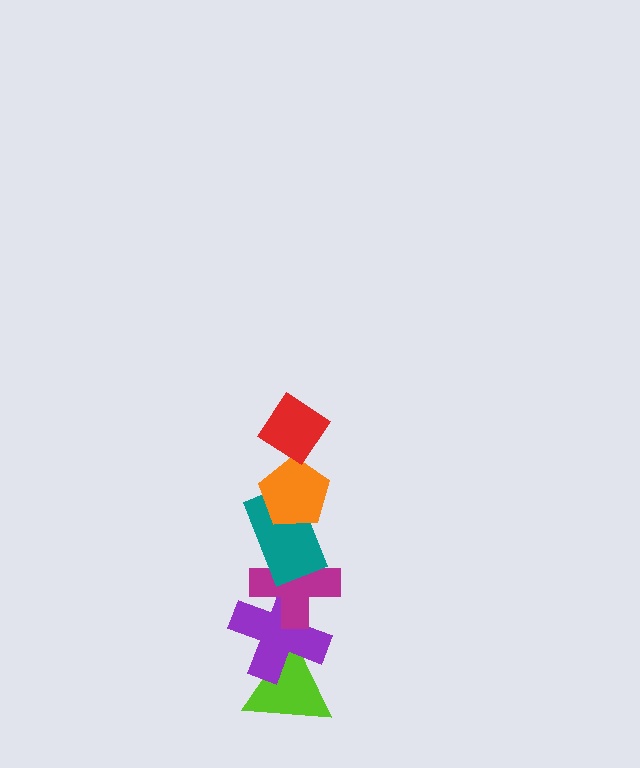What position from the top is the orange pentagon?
The orange pentagon is 2nd from the top.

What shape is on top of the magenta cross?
The teal rectangle is on top of the magenta cross.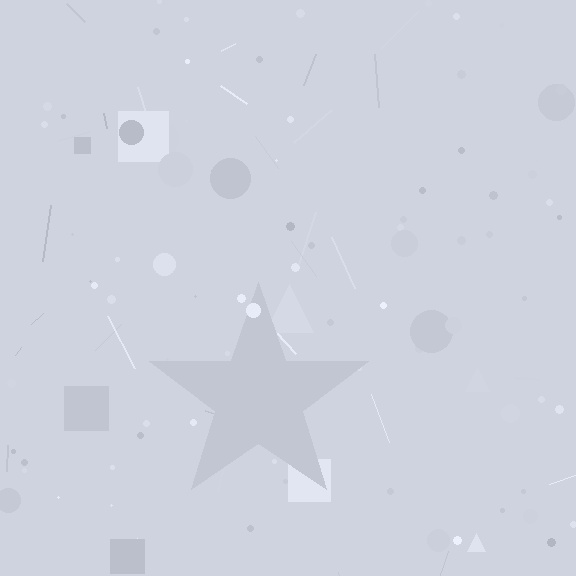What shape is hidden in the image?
A star is hidden in the image.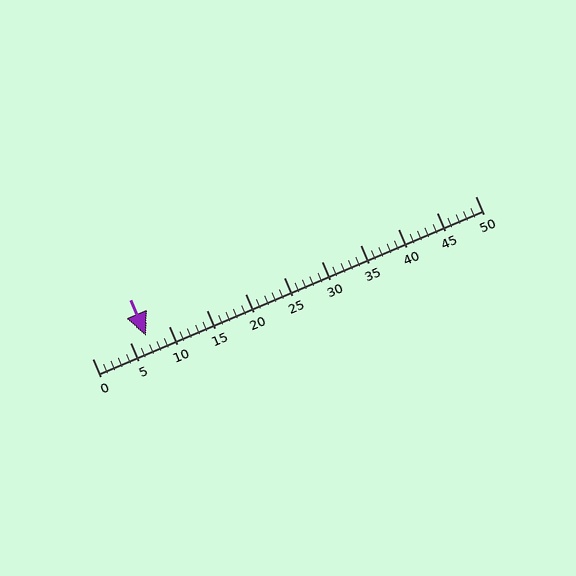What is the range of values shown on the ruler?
The ruler shows values from 0 to 50.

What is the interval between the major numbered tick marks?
The major tick marks are spaced 5 units apart.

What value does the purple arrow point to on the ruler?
The purple arrow points to approximately 7.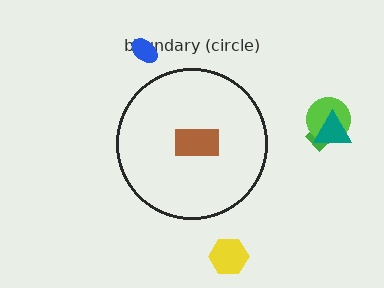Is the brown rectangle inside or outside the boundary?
Inside.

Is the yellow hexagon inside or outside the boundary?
Outside.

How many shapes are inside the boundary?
1 inside, 5 outside.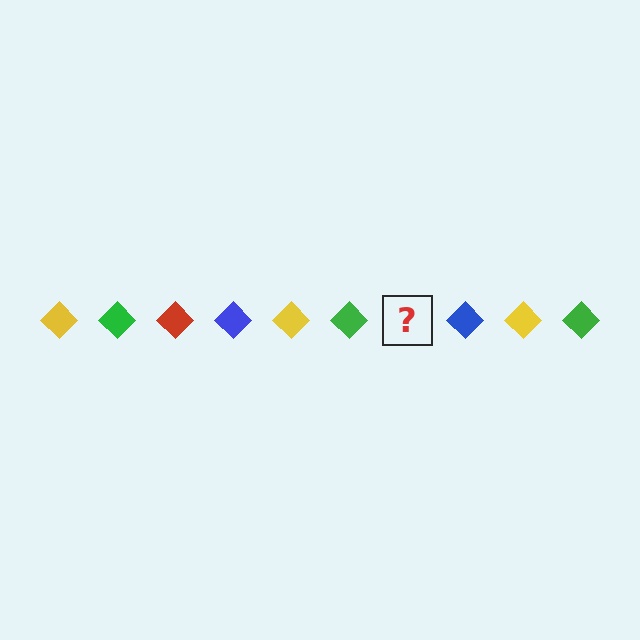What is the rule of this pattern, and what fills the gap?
The rule is that the pattern cycles through yellow, green, red, blue diamonds. The gap should be filled with a red diamond.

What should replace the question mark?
The question mark should be replaced with a red diamond.